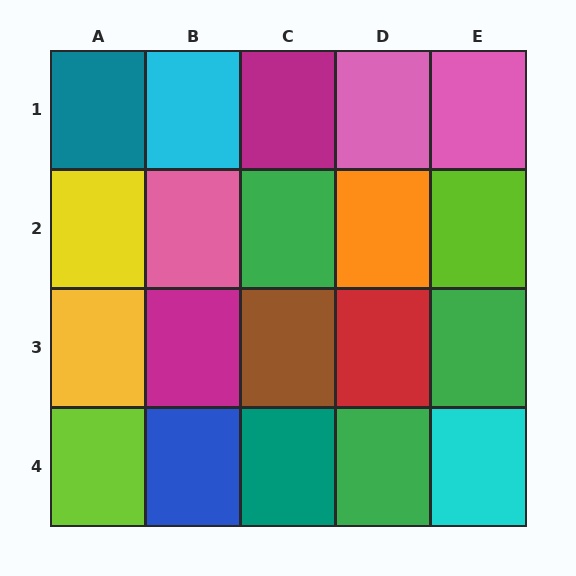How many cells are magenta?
2 cells are magenta.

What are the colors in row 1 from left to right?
Teal, cyan, magenta, pink, pink.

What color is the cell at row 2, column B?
Pink.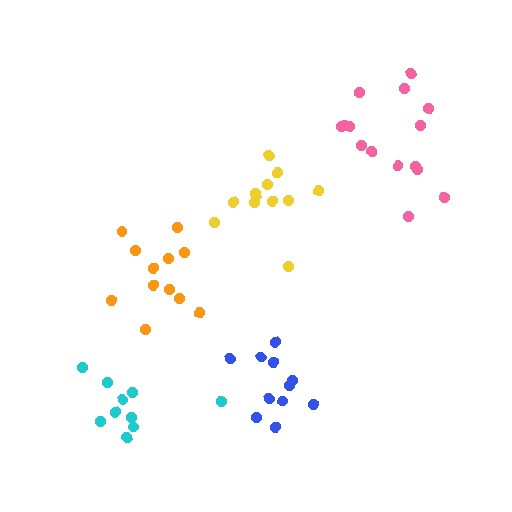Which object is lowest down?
The blue cluster is bottommost.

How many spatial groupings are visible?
There are 5 spatial groupings.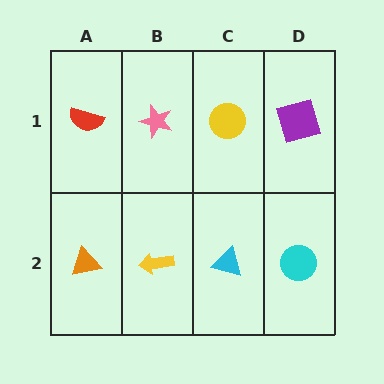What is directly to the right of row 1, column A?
A pink star.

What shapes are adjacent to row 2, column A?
A red semicircle (row 1, column A), a yellow arrow (row 2, column B).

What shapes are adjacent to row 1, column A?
An orange triangle (row 2, column A), a pink star (row 1, column B).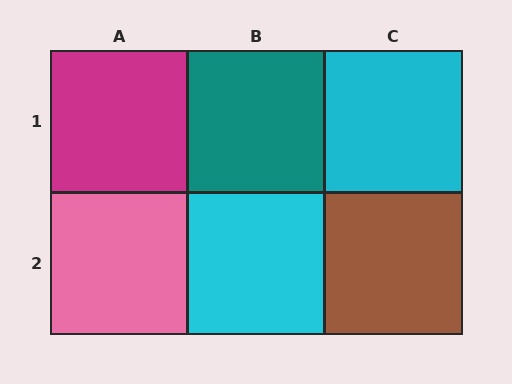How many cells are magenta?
1 cell is magenta.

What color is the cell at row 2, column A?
Pink.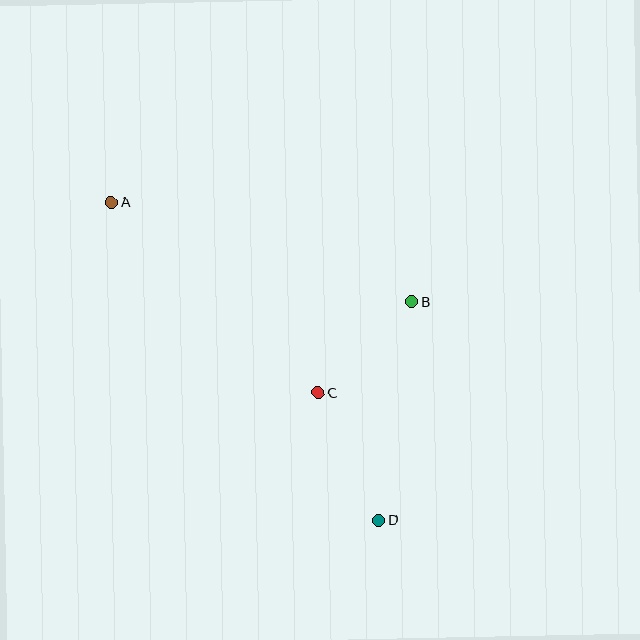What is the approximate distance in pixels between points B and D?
The distance between B and D is approximately 220 pixels.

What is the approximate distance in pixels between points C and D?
The distance between C and D is approximately 141 pixels.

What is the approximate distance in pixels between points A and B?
The distance between A and B is approximately 316 pixels.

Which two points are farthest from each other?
Points A and D are farthest from each other.